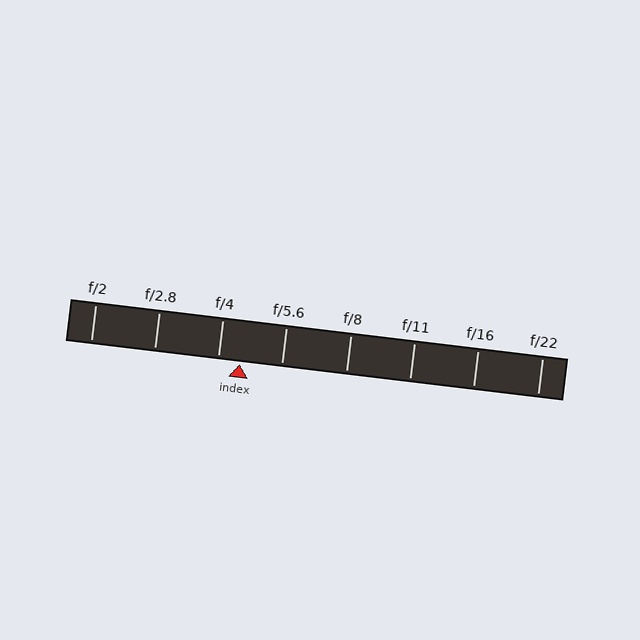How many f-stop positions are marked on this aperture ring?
There are 8 f-stop positions marked.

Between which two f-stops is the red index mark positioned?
The index mark is between f/4 and f/5.6.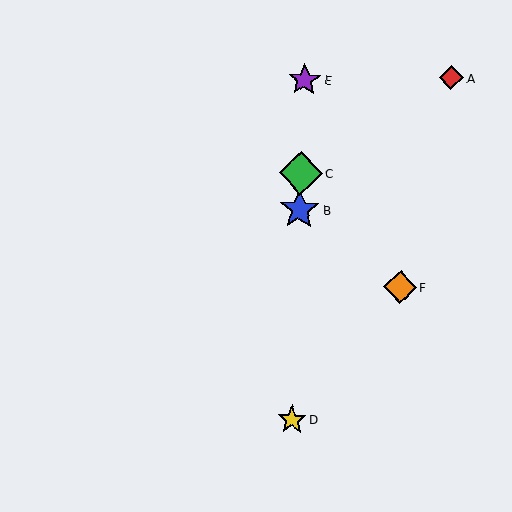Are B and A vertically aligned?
No, B is at x≈300 and A is at x≈451.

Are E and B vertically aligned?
Yes, both are at x≈304.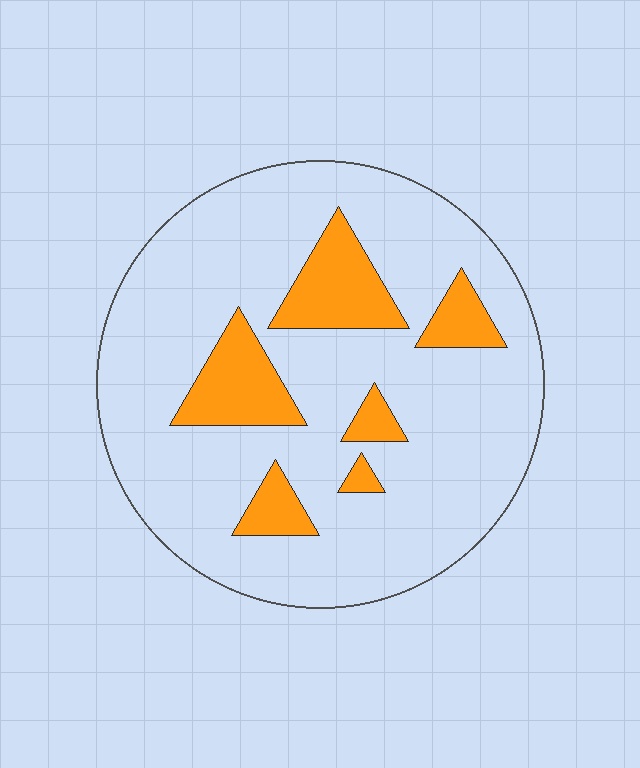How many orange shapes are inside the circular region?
6.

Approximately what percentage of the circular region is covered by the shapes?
Approximately 15%.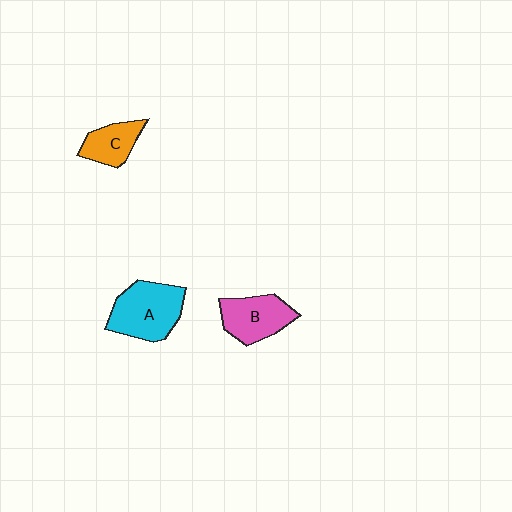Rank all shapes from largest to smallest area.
From largest to smallest: A (cyan), B (pink), C (orange).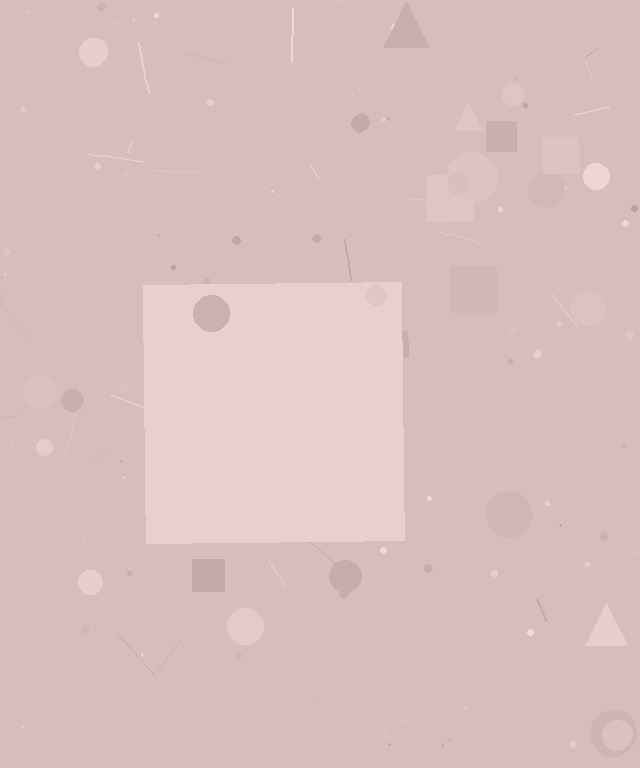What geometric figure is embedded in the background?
A square is embedded in the background.